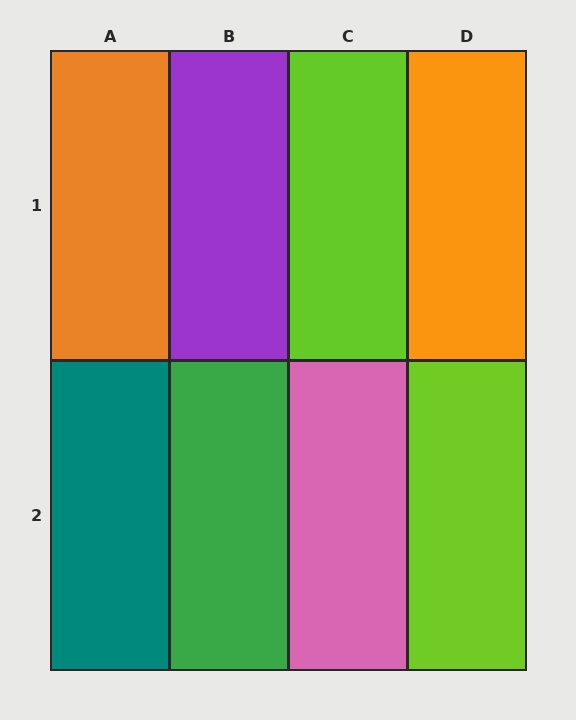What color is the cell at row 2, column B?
Green.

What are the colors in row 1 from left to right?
Orange, purple, lime, orange.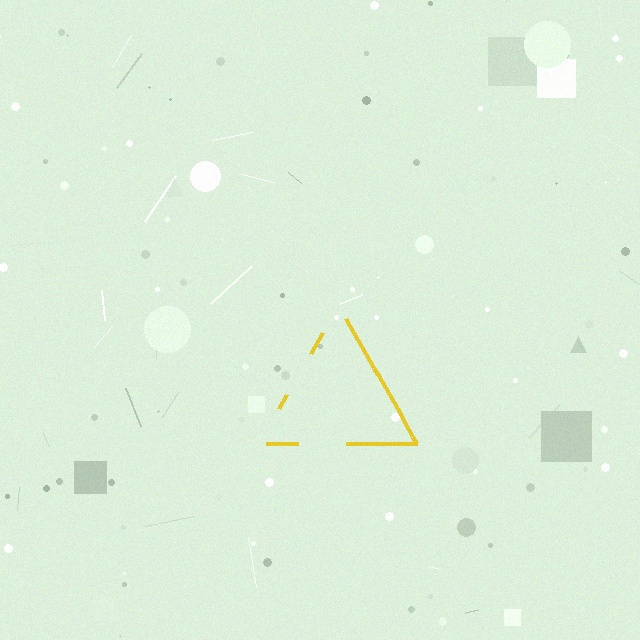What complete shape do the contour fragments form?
The contour fragments form a triangle.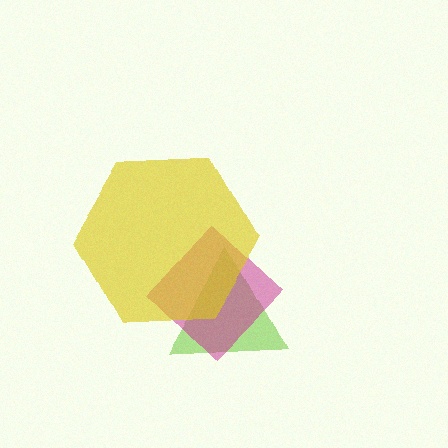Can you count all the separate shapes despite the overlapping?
Yes, there are 3 separate shapes.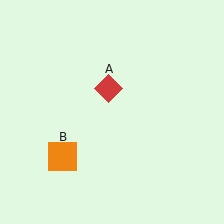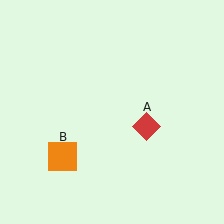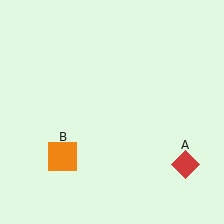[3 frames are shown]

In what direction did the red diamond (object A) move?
The red diamond (object A) moved down and to the right.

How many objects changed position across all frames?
1 object changed position: red diamond (object A).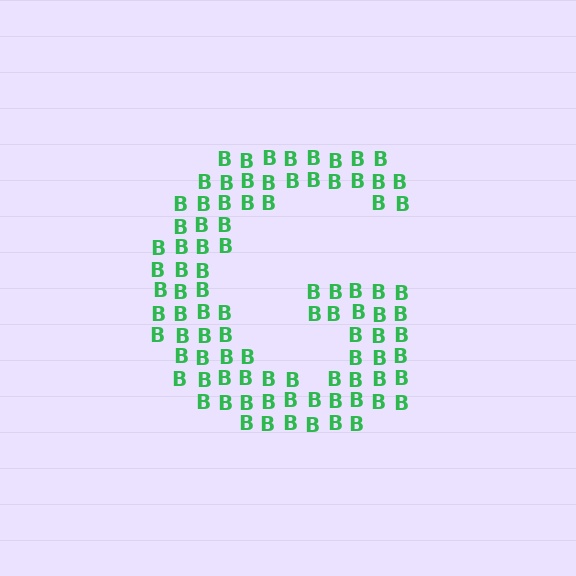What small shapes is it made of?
It is made of small letter B's.